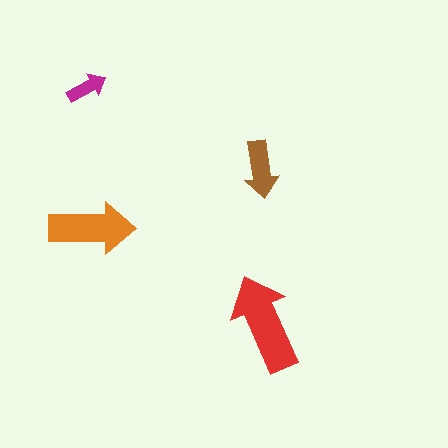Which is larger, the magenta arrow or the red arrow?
The red one.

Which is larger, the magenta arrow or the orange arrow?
The orange one.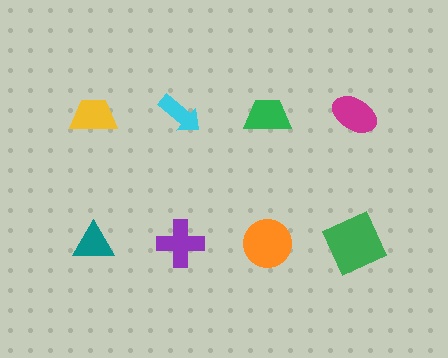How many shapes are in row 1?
4 shapes.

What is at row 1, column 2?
A cyan arrow.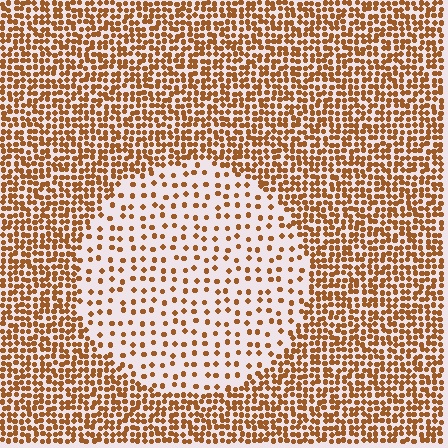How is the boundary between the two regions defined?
The boundary is defined by a change in element density (approximately 2.7x ratio). All elements are the same color, size, and shape.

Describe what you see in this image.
The image contains small brown elements arranged at two different densities. A circle-shaped region is visible where the elements are less densely packed than the surrounding area.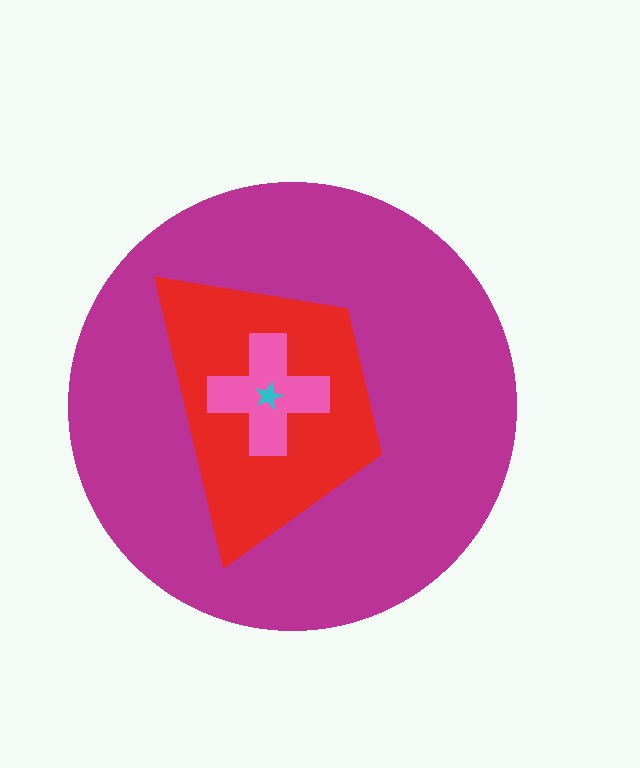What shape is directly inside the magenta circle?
The red trapezoid.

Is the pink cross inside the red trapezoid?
Yes.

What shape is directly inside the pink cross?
The cyan star.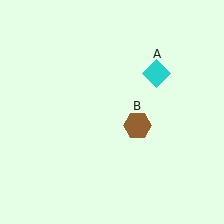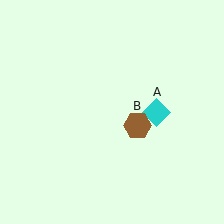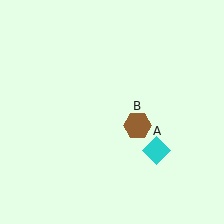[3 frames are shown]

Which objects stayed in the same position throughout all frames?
Brown hexagon (object B) remained stationary.